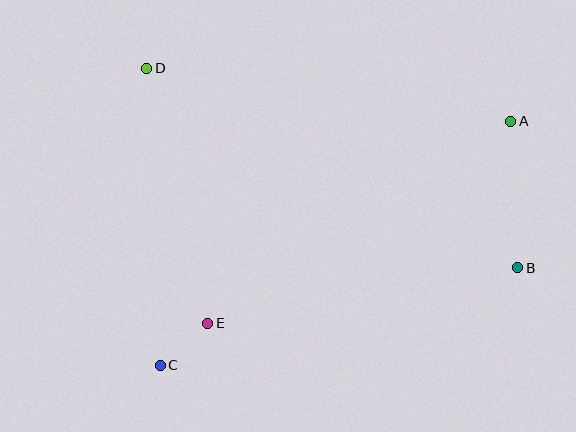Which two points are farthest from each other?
Points A and C are farthest from each other.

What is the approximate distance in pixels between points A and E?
The distance between A and E is approximately 364 pixels.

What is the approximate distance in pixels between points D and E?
The distance between D and E is approximately 262 pixels.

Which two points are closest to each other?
Points C and E are closest to each other.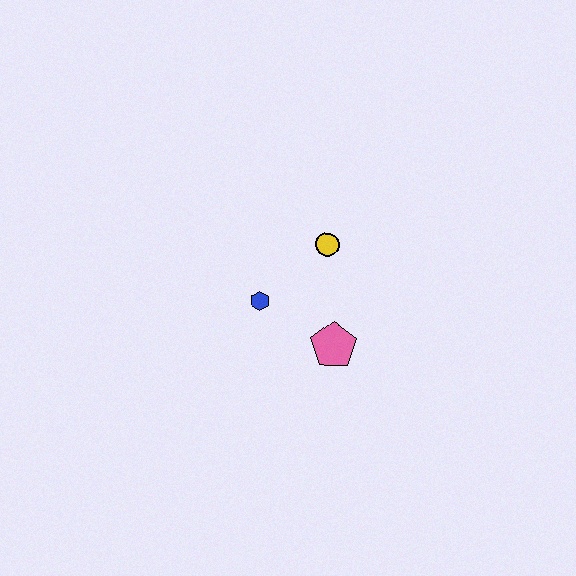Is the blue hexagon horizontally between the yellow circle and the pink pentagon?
No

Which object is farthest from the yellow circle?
The pink pentagon is farthest from the yellow circle.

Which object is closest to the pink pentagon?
The blue hexagon is closest to the pink pentagon.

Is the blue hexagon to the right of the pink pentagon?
No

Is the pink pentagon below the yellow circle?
Yes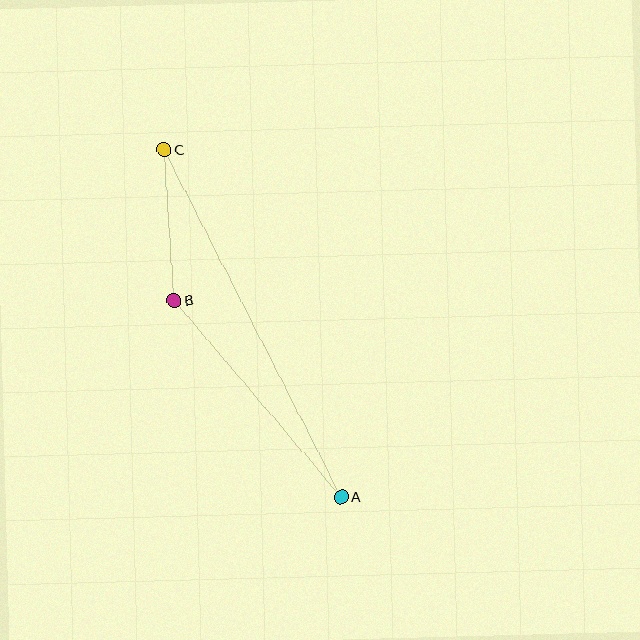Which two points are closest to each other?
Points B and C are closest to each other.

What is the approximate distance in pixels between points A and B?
The distance between A and B is approximately 258 pixels.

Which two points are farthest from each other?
Points A and C are farthest from each other.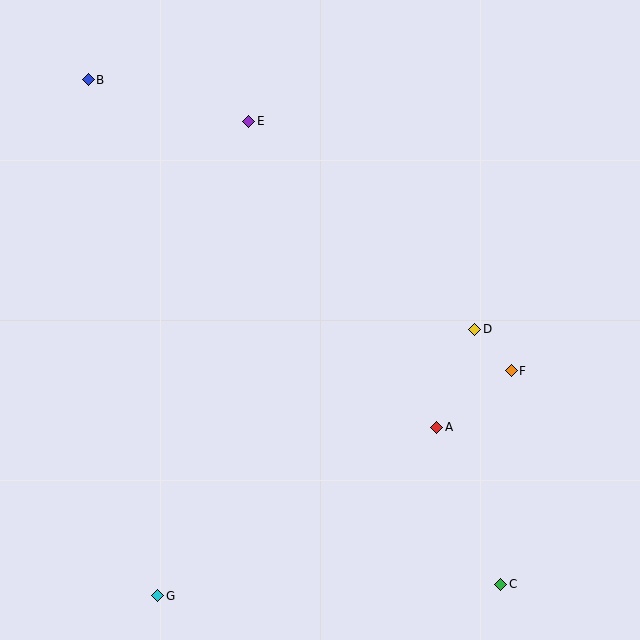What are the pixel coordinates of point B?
Point B is at (88, 80).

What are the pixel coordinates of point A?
Point A is at (437, 427).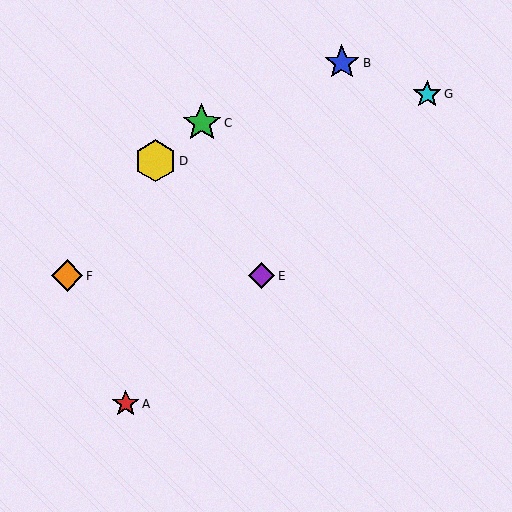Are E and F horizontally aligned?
Yes, both are at y≈276.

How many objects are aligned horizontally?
2 objects (E, F) are aligned horizontally.